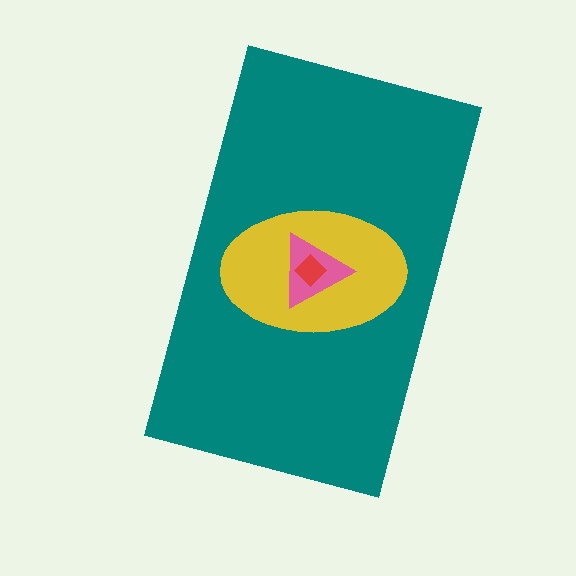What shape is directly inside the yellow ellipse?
The pink triangle.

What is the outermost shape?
The teal rectangle.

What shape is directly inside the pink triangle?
The red diamond.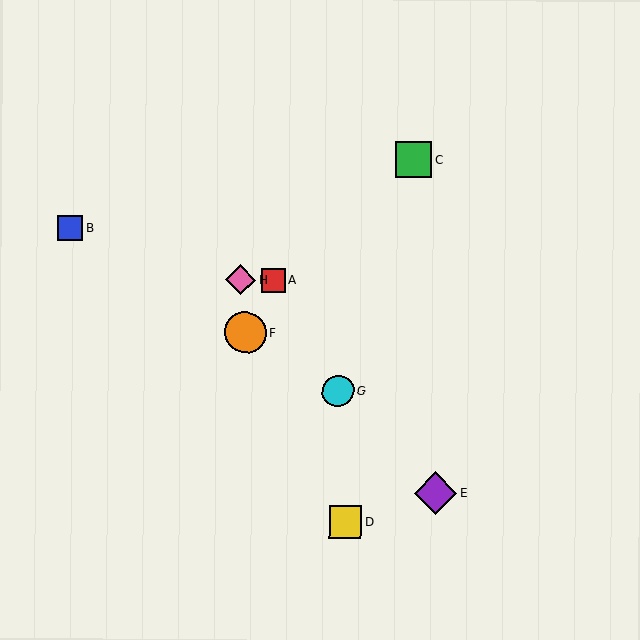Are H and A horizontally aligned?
Yes, both are at y≈280.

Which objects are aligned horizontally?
Objects A, H are aligned horizontally.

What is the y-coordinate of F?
Object F is at y≈333.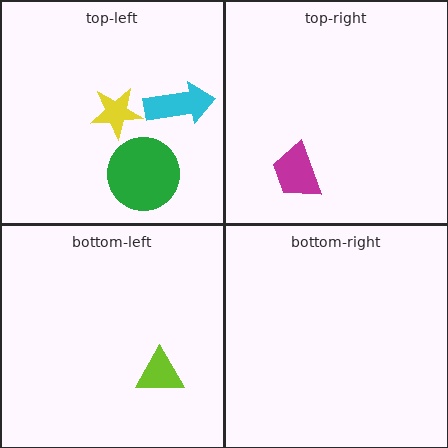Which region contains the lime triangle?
The bottom-left region.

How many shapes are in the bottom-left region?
1.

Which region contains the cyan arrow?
The top-left region.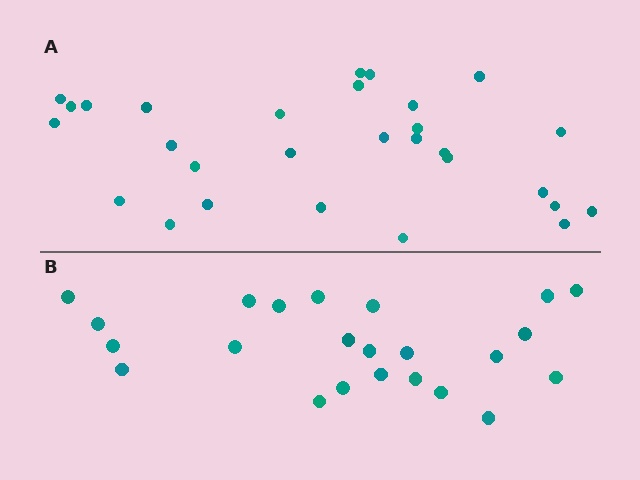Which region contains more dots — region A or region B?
Region A (the top region) has more dots.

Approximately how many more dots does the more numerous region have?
Region A has about 6 more dots than region B.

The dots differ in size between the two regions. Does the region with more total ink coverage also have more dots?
No. Region B has more total ink coverage because its dots are larger, but region A actually contains more individual dots. Total area can be misleading — the number of items is what matters here.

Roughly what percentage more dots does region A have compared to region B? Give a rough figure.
About 25% more.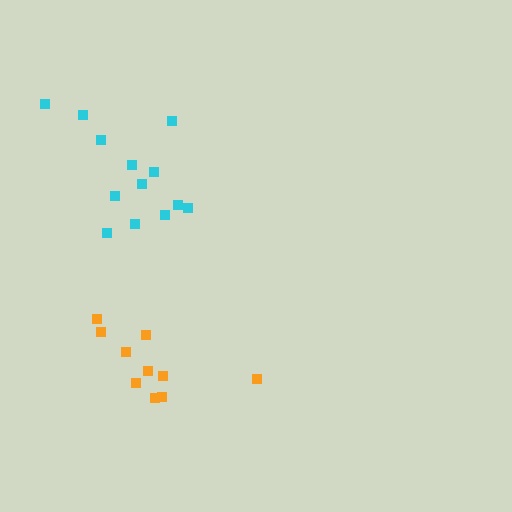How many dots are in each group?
Group 1: 10 dots, Group 2: 13 dots (23 total).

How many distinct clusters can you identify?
There are 2 distinct clusters.